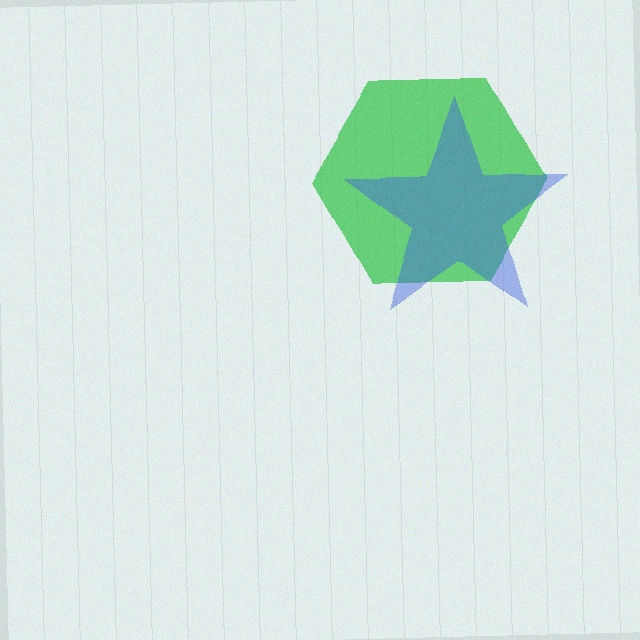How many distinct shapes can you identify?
There are 2 distinct shapes: a green hexagon, a blue star.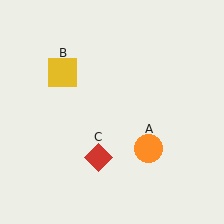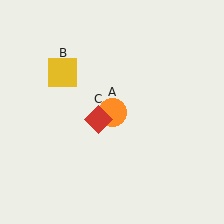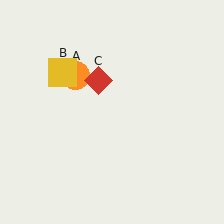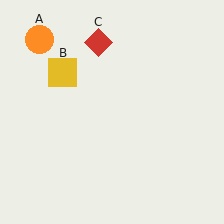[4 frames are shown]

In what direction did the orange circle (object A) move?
The orange circle (object A) moved up and to the left.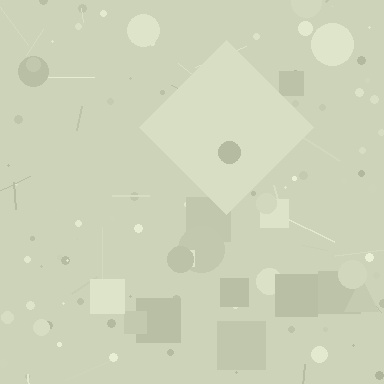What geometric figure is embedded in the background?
A diamond is embedded in the background.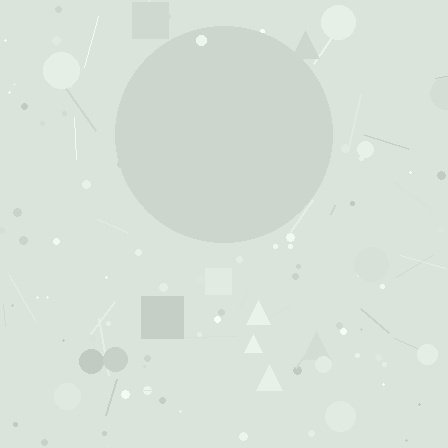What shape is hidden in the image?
A circle is hidden in the image.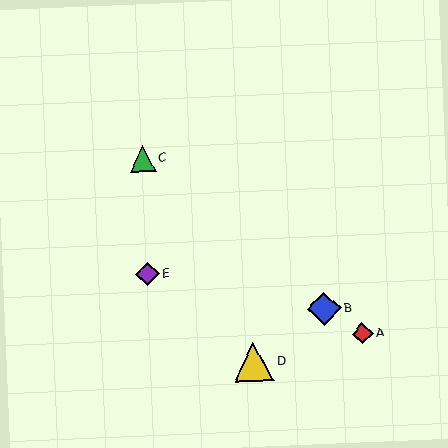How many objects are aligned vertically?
2 objects (C, E) are aligned vertically.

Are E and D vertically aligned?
No, E is at x≈147 and D is at x≈254.